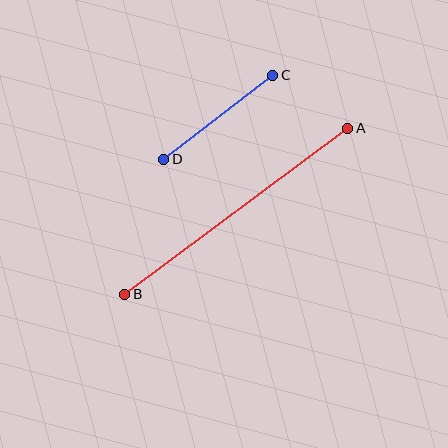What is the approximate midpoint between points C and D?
The midpoint is at approximately (218, 117) pixels.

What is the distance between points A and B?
The distance is approximately 278 pixels.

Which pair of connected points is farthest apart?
Points A and B are farthest apart.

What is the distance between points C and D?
The distance is approximately 138 pixels.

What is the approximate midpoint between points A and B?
The midpoint is at approximately (236, 211) pixels.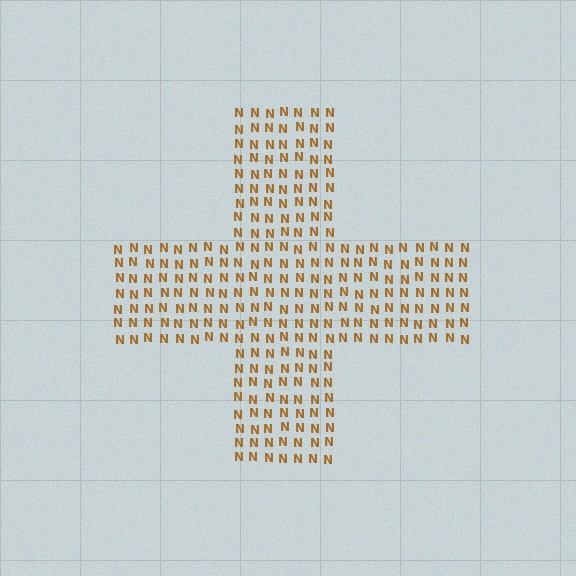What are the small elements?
The small elements are letter N's.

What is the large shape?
The large shape is a cross.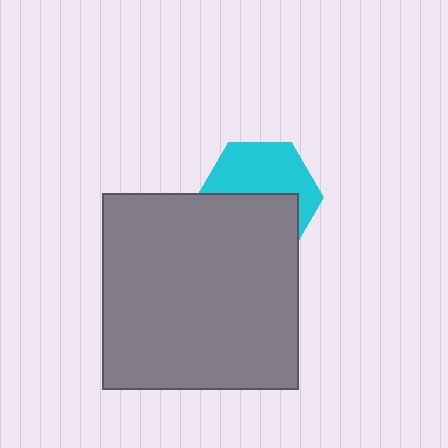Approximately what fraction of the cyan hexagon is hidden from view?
Roughly 49% of the cyan hexagon is hidden behind the gray square.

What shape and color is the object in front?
The object in front is a gray square.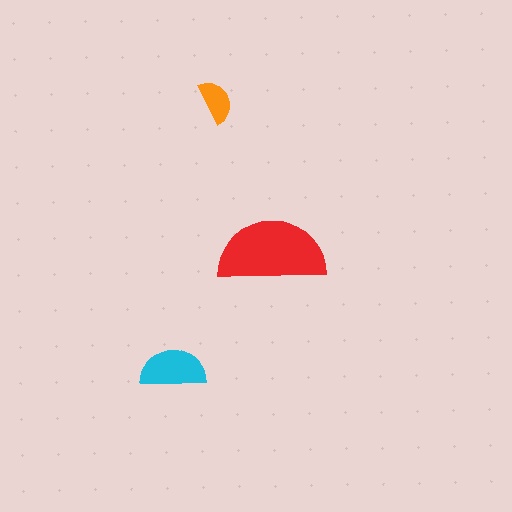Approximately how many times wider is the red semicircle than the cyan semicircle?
About 1.5 times wider.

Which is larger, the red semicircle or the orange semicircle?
The red one.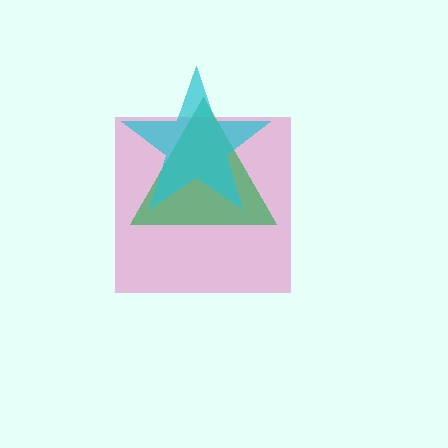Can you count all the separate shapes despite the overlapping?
Yes, there are 3 separate shapes.